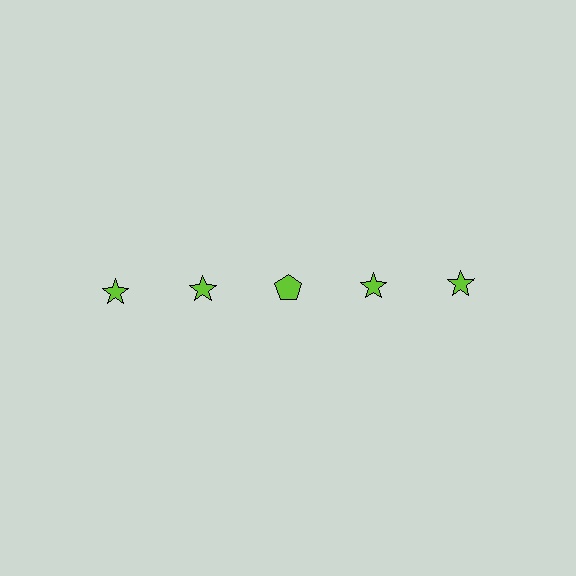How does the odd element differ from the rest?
It has a different shape: pentagon instead of star.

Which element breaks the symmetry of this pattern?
The lime pentagon in the top row, center column breaks the symmetry. All other shapes are lime stars.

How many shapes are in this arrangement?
There are 5 shapes arranged in a grid pattern.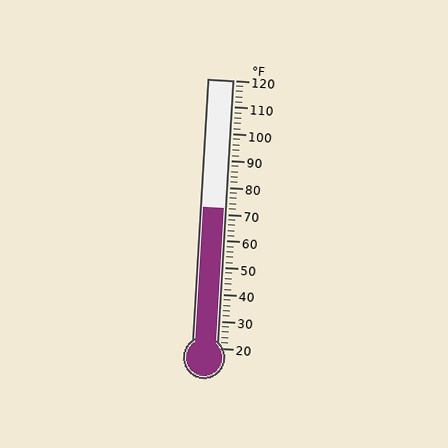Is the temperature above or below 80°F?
The temperature is below 80°F.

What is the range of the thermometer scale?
The thermometer scale ranges from 20°F to 120°F.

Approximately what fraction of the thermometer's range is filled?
The thermometer is filled to approximately 50% of its range.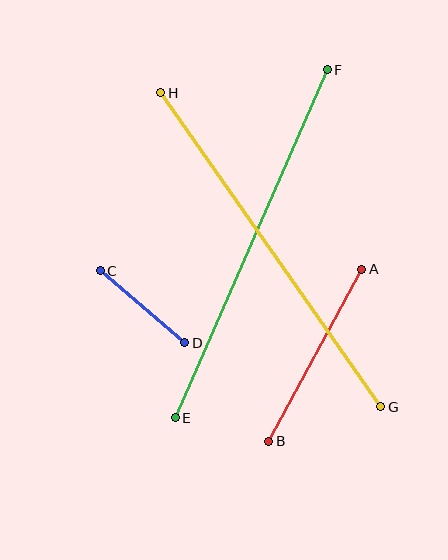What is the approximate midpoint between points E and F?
The midpoint is at approximately (251, 244) pixels.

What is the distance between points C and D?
The distance is approximately 111 pixels.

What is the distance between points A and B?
The distance is approximately 196 pixels.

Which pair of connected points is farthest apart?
Points G and H are farthest apart.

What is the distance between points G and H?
The distance is approximately 383 pixels.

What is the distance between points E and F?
The distance is approximately 379 pixels.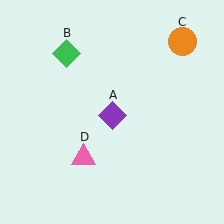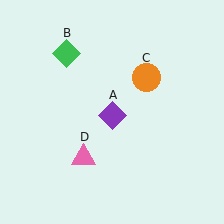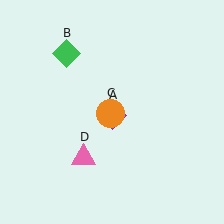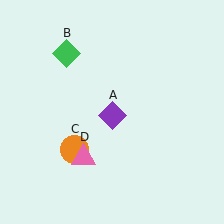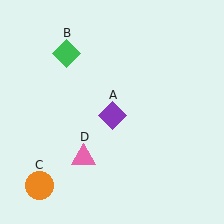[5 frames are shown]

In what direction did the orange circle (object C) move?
The orange circle (object C) moved down and to the left.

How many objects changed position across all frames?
1 object changed position: orange circle (object C).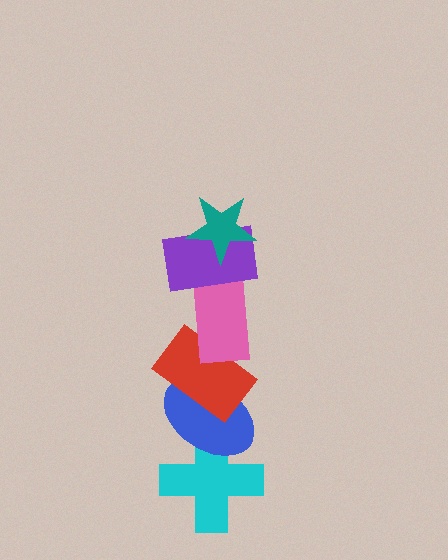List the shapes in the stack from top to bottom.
From top to bottom: the teal star, the purple rectangle, the pink rectangle, the red rectangle, the blue ellipse, the cyan cross.